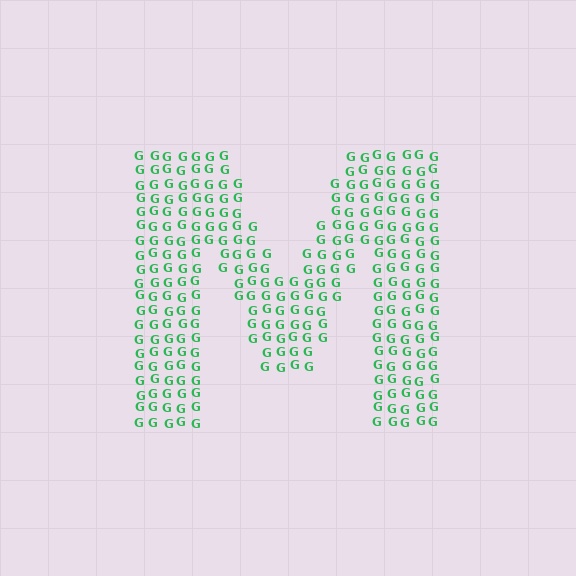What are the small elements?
The small elements are letter G's.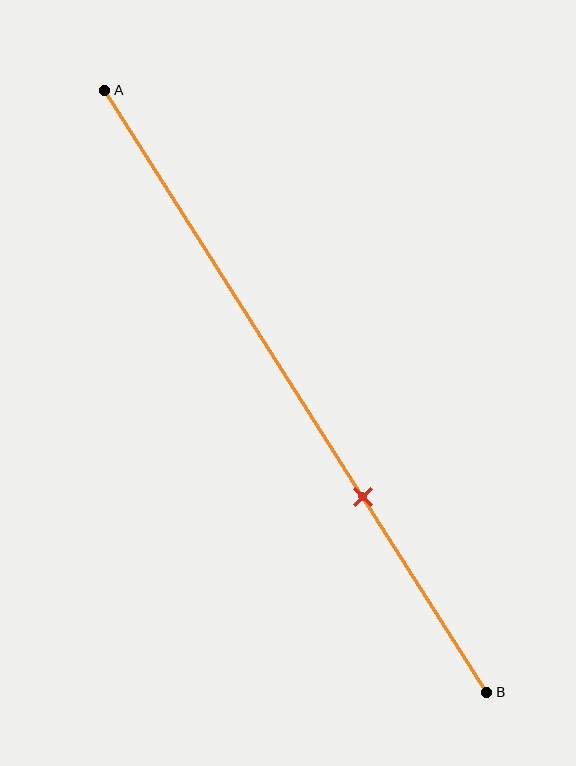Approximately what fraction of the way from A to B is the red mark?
The red mark is approximately 70% of the way from A to B.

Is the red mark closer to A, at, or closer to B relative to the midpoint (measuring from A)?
The red mark is closer to point B than the midpoint of segment AB.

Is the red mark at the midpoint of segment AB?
No, the mark is at about 70% from A, not at the 50% midpoint.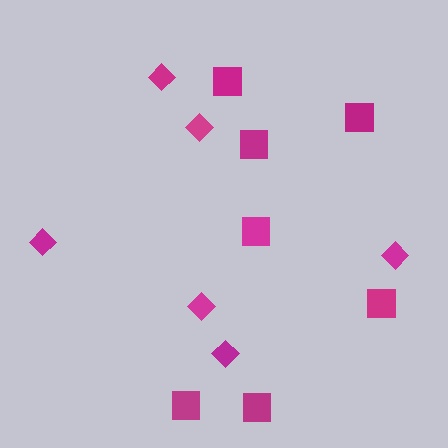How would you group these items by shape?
There are 2 groups: one group of squares (7) and one group of diamonds (6).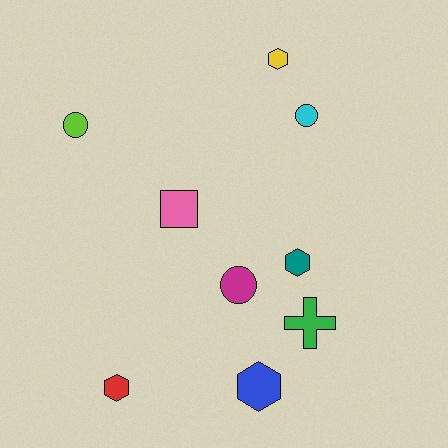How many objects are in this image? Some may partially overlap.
There are 9 objects.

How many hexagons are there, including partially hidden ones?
There are 4 hexagons.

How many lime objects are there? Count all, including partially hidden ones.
There is 1 lime object.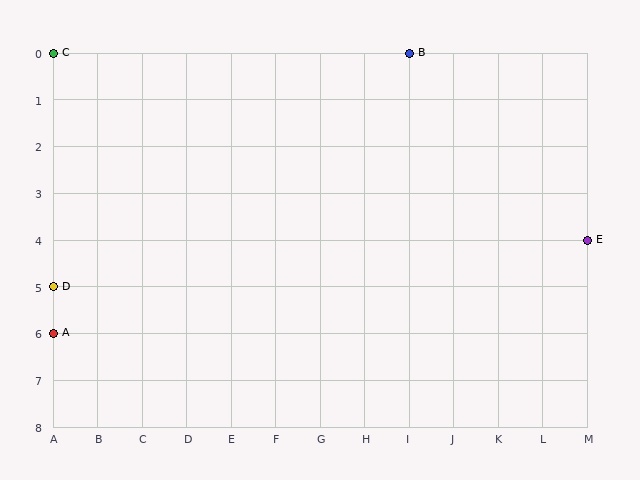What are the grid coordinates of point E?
Point E is at grid coordinates (M, 4).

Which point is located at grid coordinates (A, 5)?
Point D is at (A, 5).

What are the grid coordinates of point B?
Point B is at grid coordinates (I, 0).